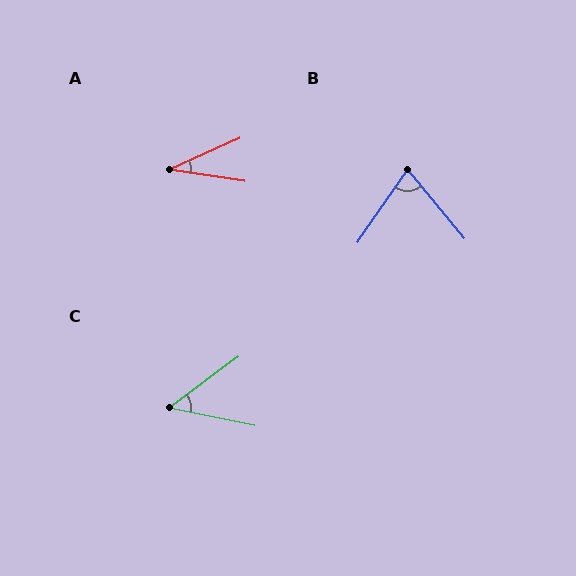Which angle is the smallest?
A, at approximately 33 degrees.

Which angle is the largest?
B, at approximately 74 degrees.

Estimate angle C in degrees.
Approximately 48 degrees.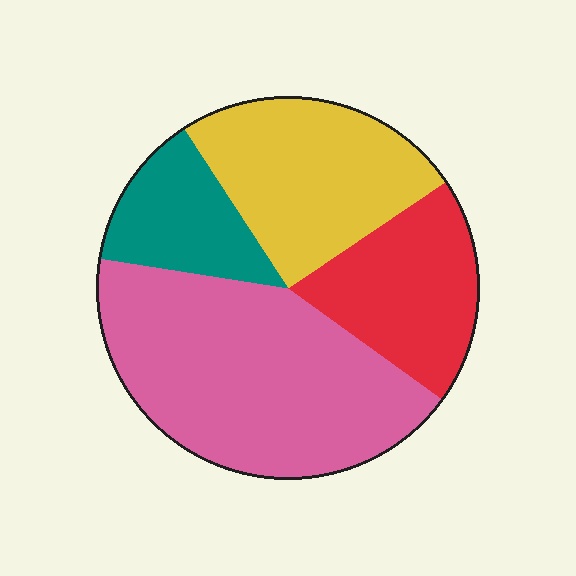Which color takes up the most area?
Pink, at roughly 40%.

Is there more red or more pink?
Pink.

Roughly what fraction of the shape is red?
Red covers about 20% of the shape.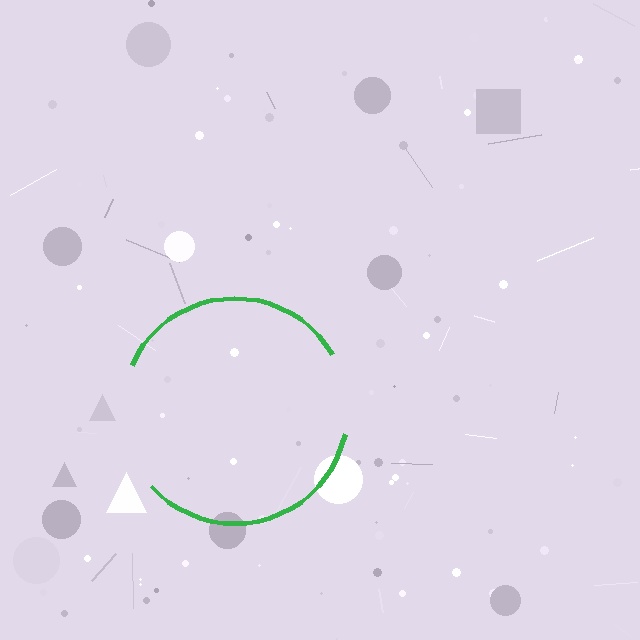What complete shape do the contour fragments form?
The contour fragments form a circle.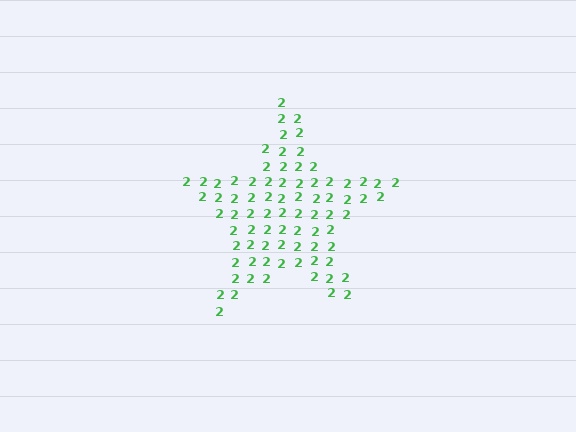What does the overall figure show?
The overall figure shows a star.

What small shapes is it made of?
It is made of small digit 2's.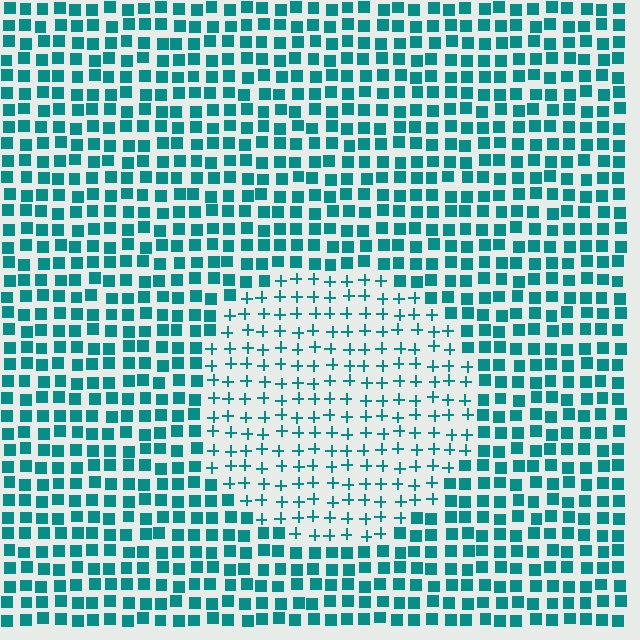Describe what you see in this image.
The image is filled with small teal elements arranged in a uniform grid. A circle-shaped region contains plus signs, while the surrounding area contains squares. The boundary is defined purely by the change in element shape.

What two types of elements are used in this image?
The image uses plus signs inside the circle region and squares outside it.